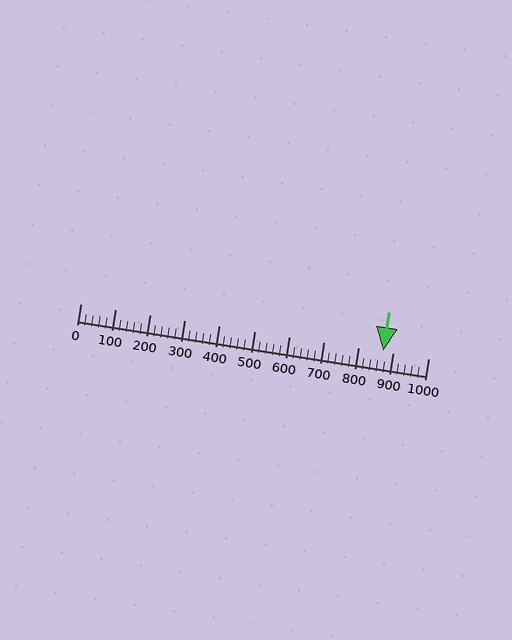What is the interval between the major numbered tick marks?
The major tick marks are spaced 100 units apart.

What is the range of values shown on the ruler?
The ruler shows values from 0 to 1000.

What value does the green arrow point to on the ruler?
The green arrow points to approximately 871.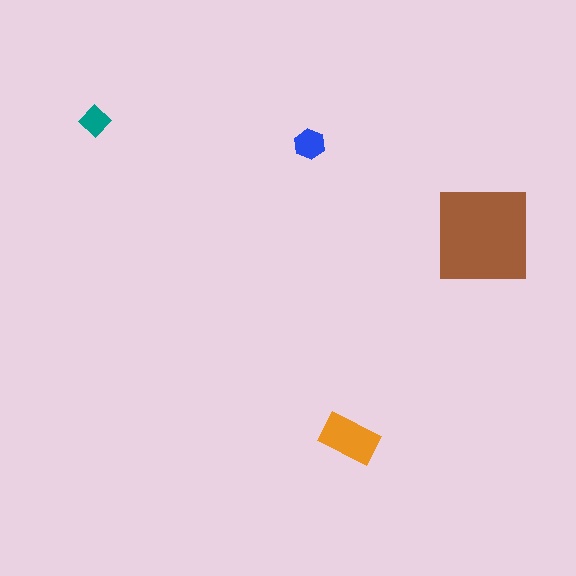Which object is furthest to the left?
The teal diamond is leftmost.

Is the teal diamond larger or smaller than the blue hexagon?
Smaller.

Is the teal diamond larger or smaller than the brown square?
Smaller.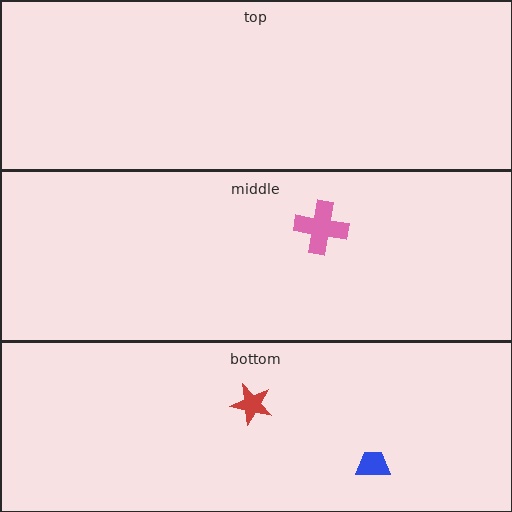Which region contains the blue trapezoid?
The bottom region.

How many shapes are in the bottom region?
2.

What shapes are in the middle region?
The pink cross.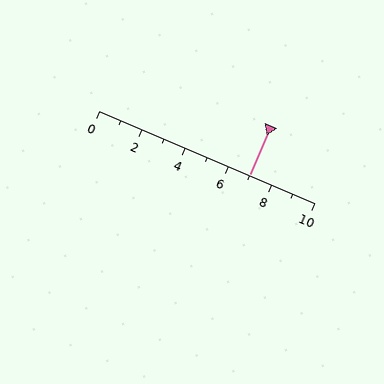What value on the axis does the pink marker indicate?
The marker indicates approximately 7.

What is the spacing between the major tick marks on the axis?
The major ticks are spaced 2 apart.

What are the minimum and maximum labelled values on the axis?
The axis runs from 0 to 10.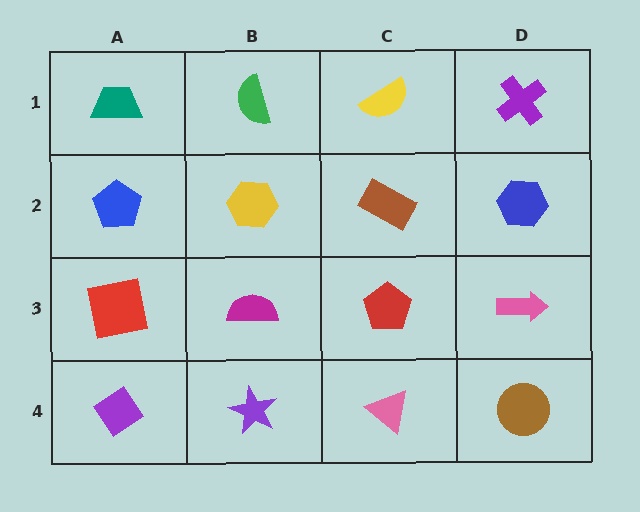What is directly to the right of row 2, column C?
A blue hexagon.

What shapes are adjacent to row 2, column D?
A purple cross (row 1, column D), a pink arrow (row 3, column D), a brown rectangle (row 2, column C).